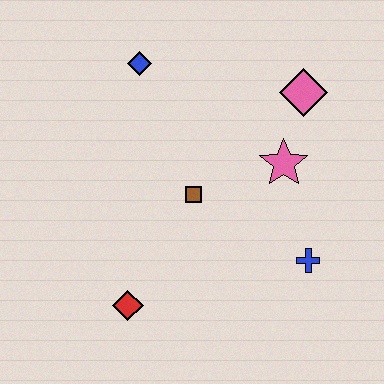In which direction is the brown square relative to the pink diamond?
The brown square is to the left of the pink diamond.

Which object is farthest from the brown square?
The pink diamond is farthest from the brown square.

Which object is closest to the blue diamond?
The brown square is closest to the blue diamond.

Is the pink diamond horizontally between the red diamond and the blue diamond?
No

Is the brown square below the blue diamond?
Yes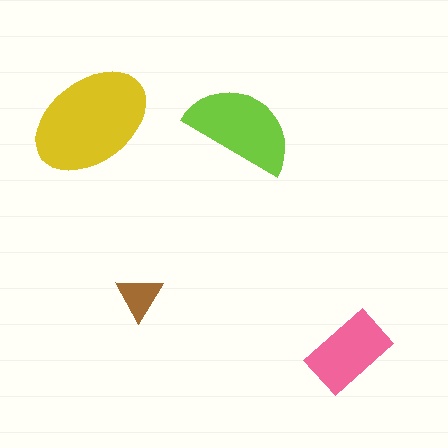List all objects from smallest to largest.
The brown triangle, the pink rectangle, the lime semicircle, the yellow ellipse.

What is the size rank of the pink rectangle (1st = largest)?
3rd.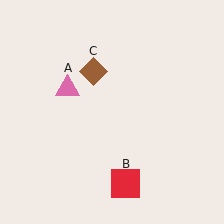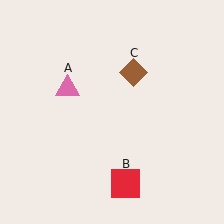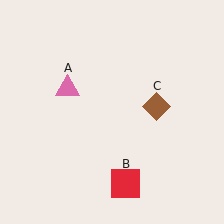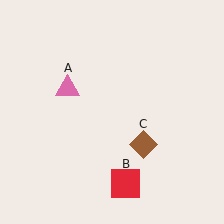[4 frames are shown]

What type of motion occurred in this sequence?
The brown diamond (object C) rotated clockwise around the center of the scene.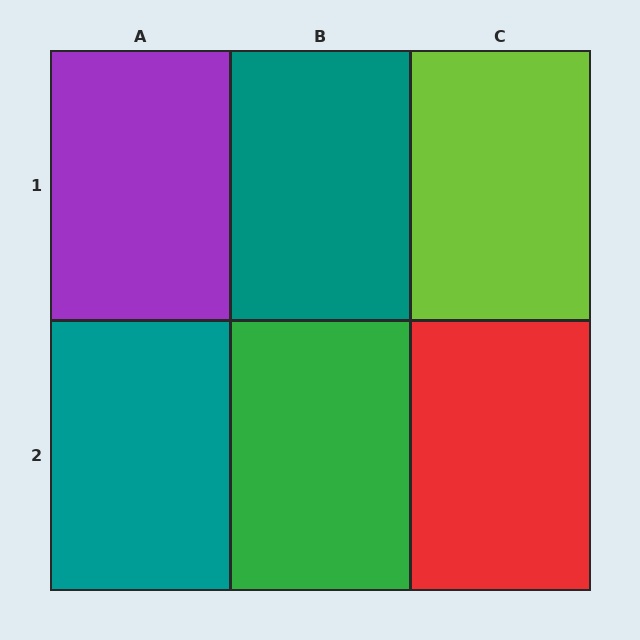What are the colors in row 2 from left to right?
Teal, green, red.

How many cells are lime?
1 cell is lime.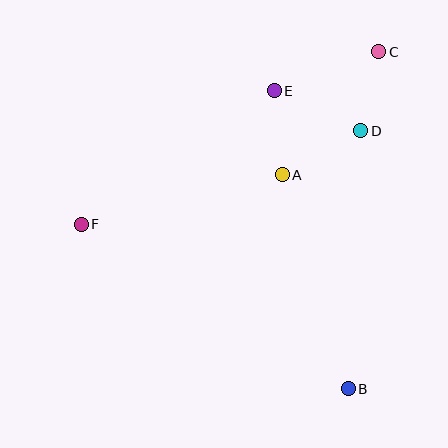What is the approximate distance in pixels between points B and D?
The distance between B and D is approximately 258 pixels.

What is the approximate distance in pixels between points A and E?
The distance between A and E is approximately 84 pixels.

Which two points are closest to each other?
Points C and D are closest to each other.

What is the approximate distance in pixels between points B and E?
The distance between B and E is approximately 307 pixels.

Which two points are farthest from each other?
Points C and F are farthest from each other.